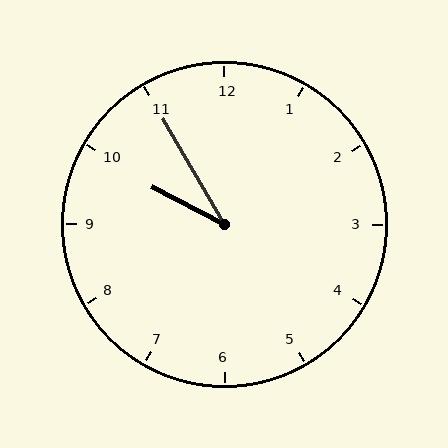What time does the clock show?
9:55.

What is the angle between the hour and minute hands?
Approximately 32 degrees.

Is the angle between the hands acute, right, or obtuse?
It is acute.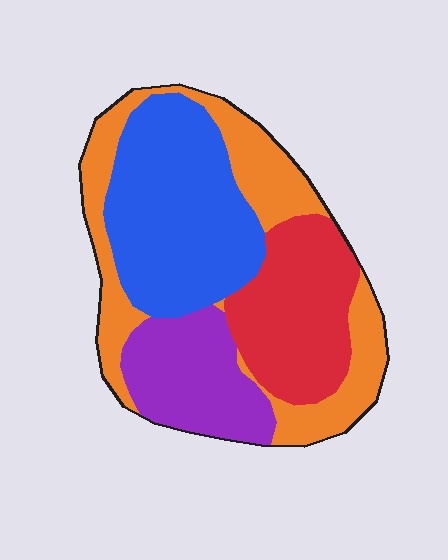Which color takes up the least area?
Purple, at roughly 15%.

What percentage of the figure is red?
Red takes up about one fifth (1/5) of the figure.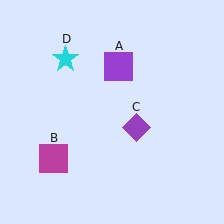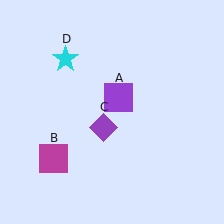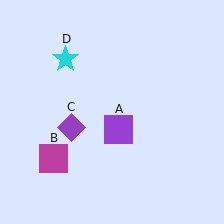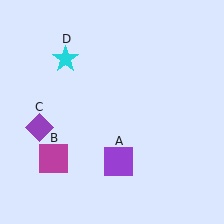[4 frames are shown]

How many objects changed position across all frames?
2 objects changed position: purple square (object A), purple diamond (object C).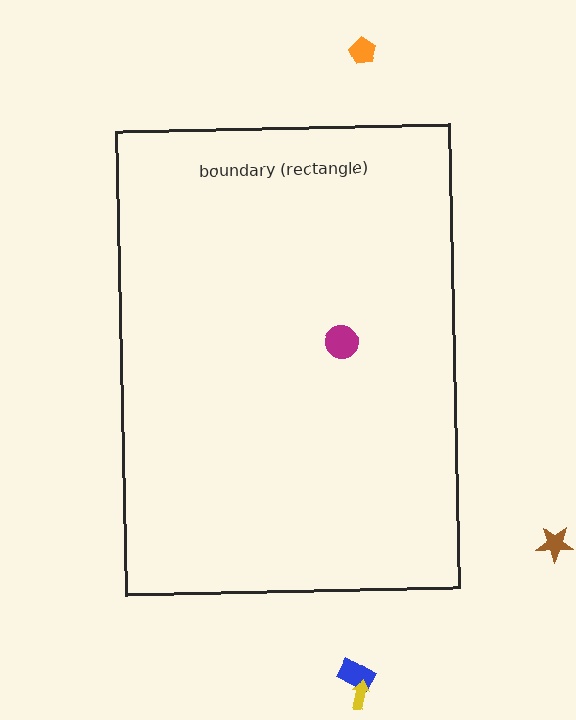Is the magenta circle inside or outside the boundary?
Inside.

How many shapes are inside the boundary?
1 inside, 4 outside.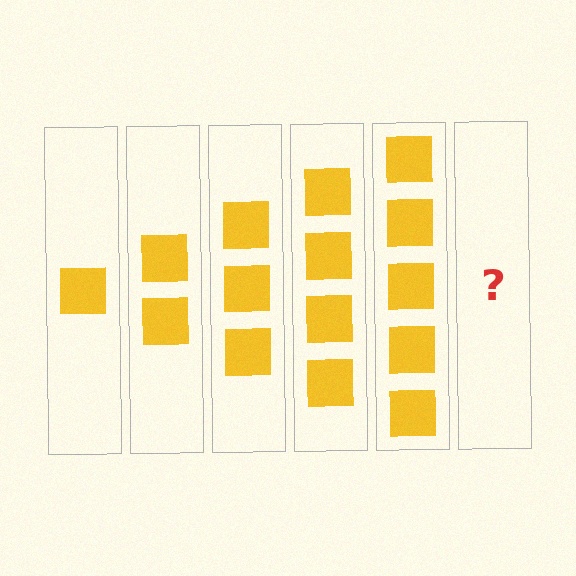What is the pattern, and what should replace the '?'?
The pattern is that each step adds one more square. The '?' should be 6 squares.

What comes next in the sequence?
The next element should be 6 squares.